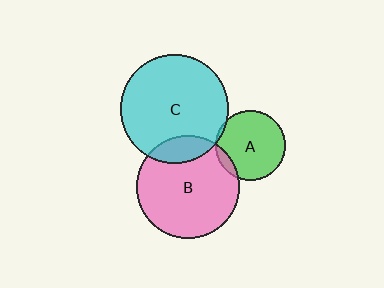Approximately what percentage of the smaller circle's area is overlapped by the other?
Approximately 15%.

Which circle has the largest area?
Circle C (cyan).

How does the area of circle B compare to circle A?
Approximately 2.2 times.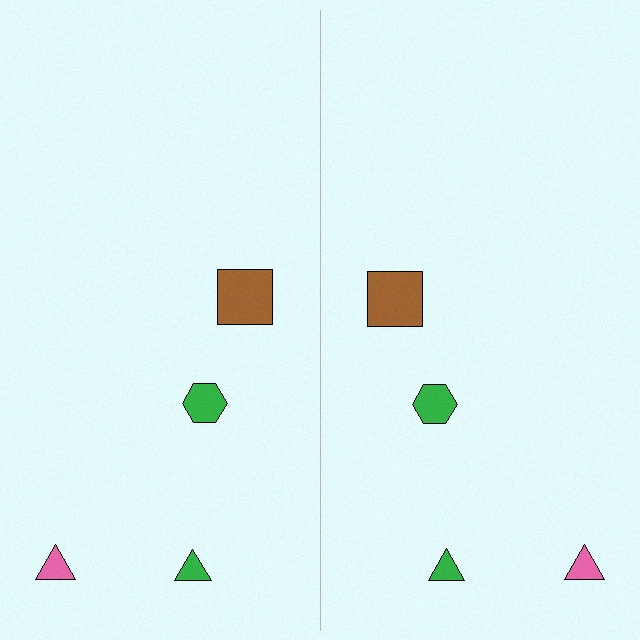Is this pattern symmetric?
Yes, this pattern has bilateral (reflection) symmetry.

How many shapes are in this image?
There are 8 shapes in this image.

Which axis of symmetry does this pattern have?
The pattern has a vertical axis of symmetry running through the center of the image.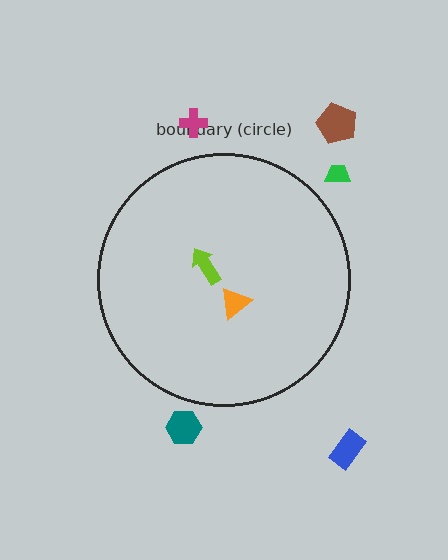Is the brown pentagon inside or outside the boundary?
Outside.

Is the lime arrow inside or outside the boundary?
Inside.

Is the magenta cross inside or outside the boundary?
Outside.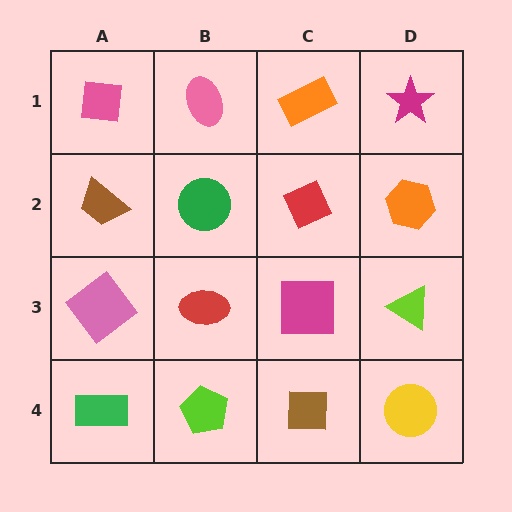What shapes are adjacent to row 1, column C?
A red diamond (row 2, column C), a pink ellipse (row 1, column B), a magenta star (row 1, column D).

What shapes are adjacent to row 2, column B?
A pink ellipse (row 1, column B), a red ellipse (row 3, column B), a brown trapezoid (row 2, column A), a red diamond (row 2, column C).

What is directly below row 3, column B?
A lime pentagon.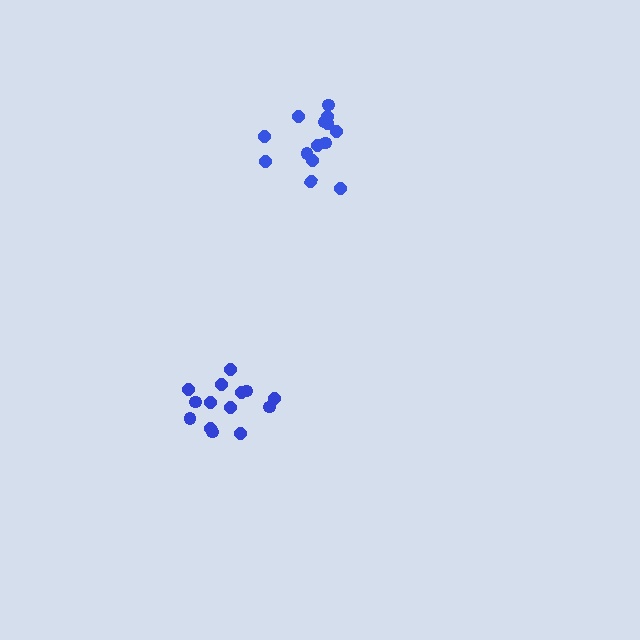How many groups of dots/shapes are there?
There are 2 groups.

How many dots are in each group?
Group 1: 14 dots, Group 2: 14 dots (28 total).